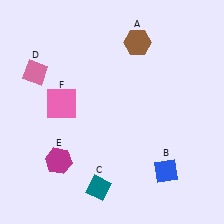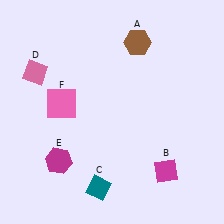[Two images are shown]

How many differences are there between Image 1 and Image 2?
There is 1 difference between the two images.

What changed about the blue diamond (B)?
In Image 1, B is blue. In Image 2, it changed to magenta.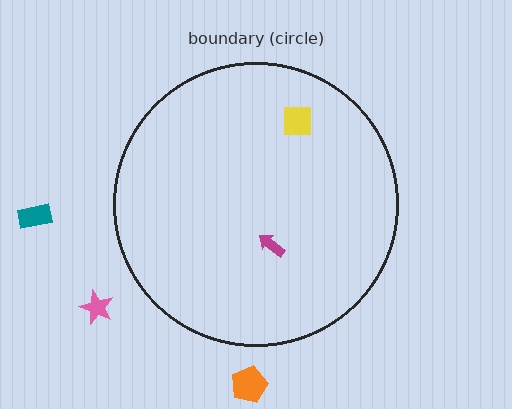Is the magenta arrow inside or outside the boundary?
Inside.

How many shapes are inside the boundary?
2 inside, 3 outside.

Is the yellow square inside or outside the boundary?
Inside.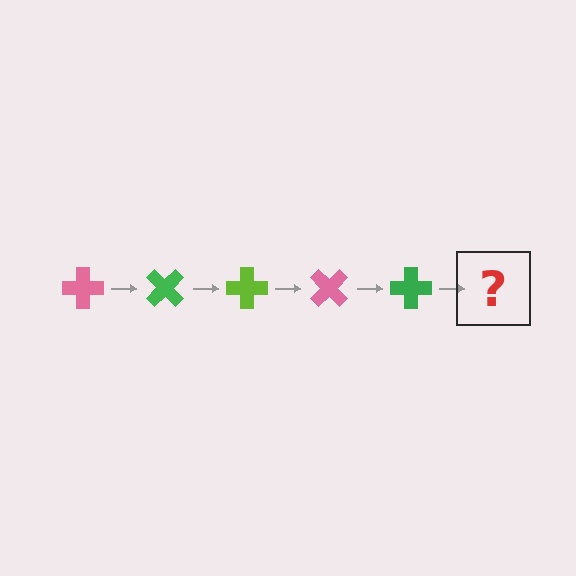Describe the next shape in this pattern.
It should be a lime cross, rotated 225 degrees from the start.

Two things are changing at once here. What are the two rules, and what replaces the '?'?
The two rules are that it rotates 45 degrees each step and the color cycles through pink, green, and lime. The '?' should be a lime cross, rotated 225 degrees from the start.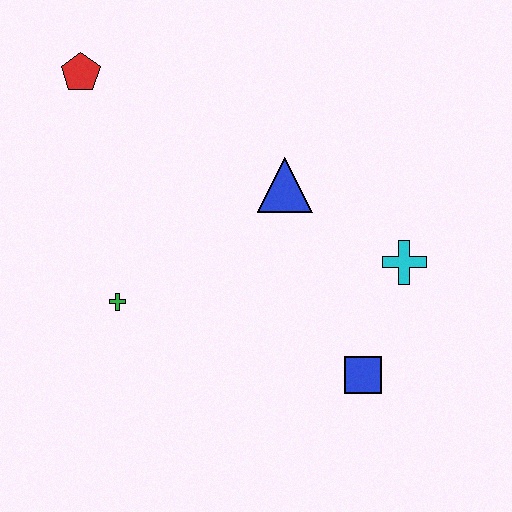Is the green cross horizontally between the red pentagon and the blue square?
Yes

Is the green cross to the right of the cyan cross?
No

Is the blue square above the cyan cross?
No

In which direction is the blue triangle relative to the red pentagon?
The blue triangle is to the right of the red pentagon.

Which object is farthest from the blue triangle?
The red pentagon is farthest from the blue triangle.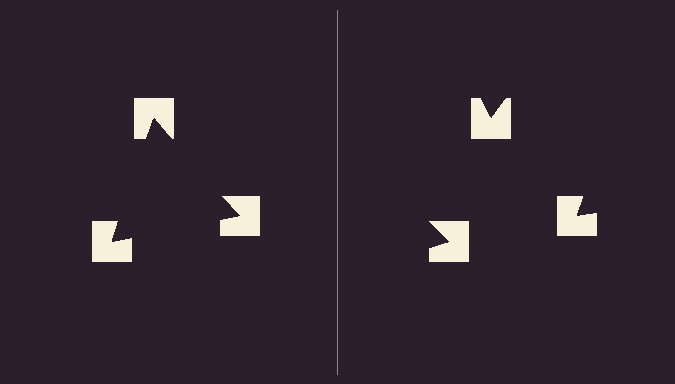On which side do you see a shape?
An illusory triangle appears on the left side. On the right side the wedge cuts are rotated, so no coherent shape forms.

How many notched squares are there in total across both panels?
6 — 3 on each side.